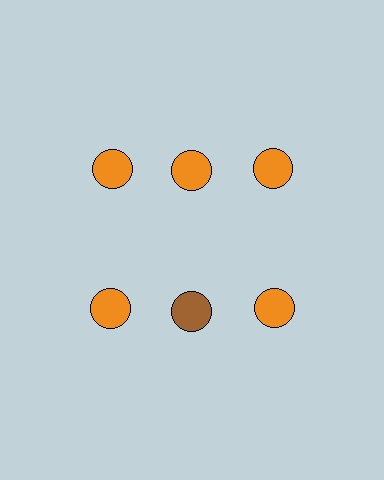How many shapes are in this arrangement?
There are 6 shapes arranged in a grid pattern.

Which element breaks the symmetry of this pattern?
The brown circle in the second row, second from left column breaks the symmetry. All other shapes are orange circles.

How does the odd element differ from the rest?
It has a different color: brown instead of orange.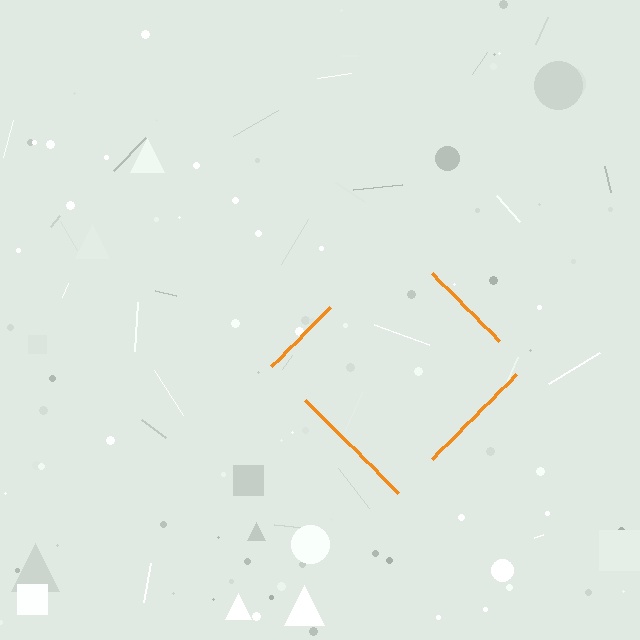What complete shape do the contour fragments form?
The contour fragments form a diamond.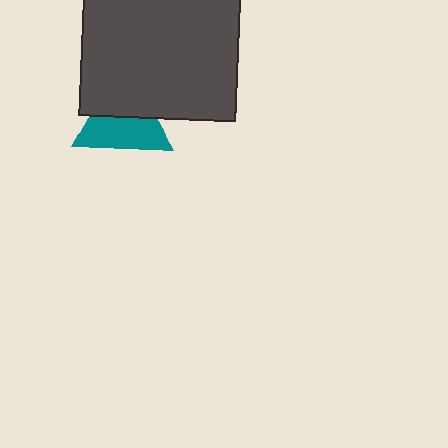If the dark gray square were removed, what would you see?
You would see the complete teal triangle.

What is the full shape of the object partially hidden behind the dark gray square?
The partially hidden object is a teal triangle.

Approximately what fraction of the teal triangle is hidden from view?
Roughly 42% of the teal triangle is hidden behind the dark gray square.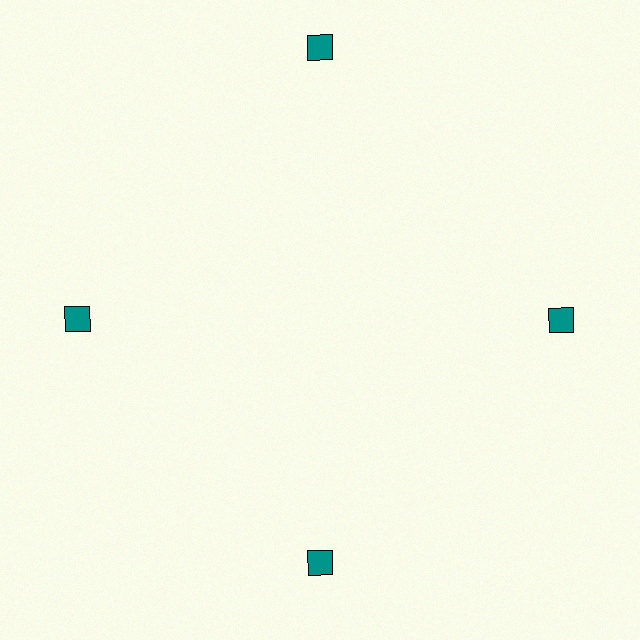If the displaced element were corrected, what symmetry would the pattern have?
It would have 4-fold rotational symmetry — the pattern would map onto itself every 90 degrees.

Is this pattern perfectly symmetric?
No. The 4 teal diamonds are arranged in a ring, but one element near the 12 o'clock position is pushed outward from the center, breaking the 4-fold rotational symmetry.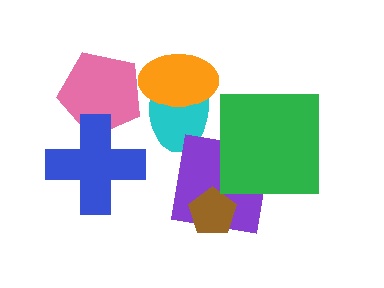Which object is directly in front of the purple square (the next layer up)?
The brown pentagon is directly in front of the purple square.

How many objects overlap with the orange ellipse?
1 object overlaps with the orange ellipse.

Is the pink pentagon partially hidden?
Yes, it is partially covered by another shape.